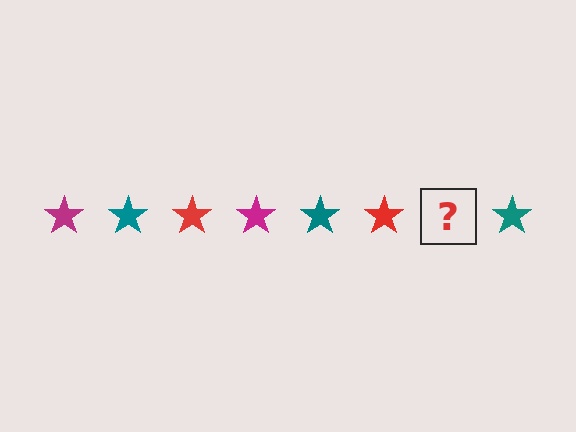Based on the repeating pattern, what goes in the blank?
The blank should be a magenta star.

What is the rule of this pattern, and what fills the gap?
The rule is that the pattern cycles through magenta, teal, red stars. The gap should be filled with a magenta star.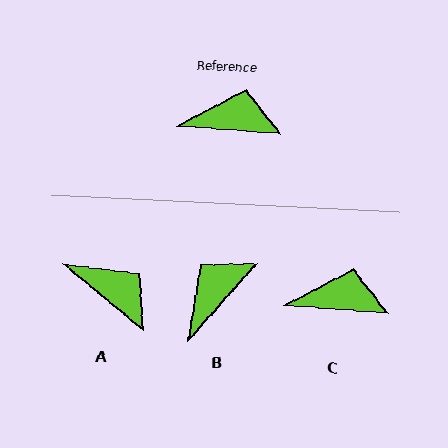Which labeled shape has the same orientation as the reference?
C.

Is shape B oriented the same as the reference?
No, it is off by about 53 degrees.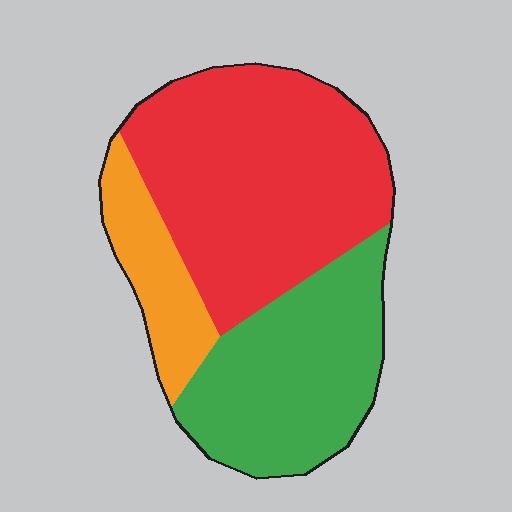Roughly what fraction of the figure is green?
Green covers around 35% of the figure.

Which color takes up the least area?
Orange, at roughly 15%.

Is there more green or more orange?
Green.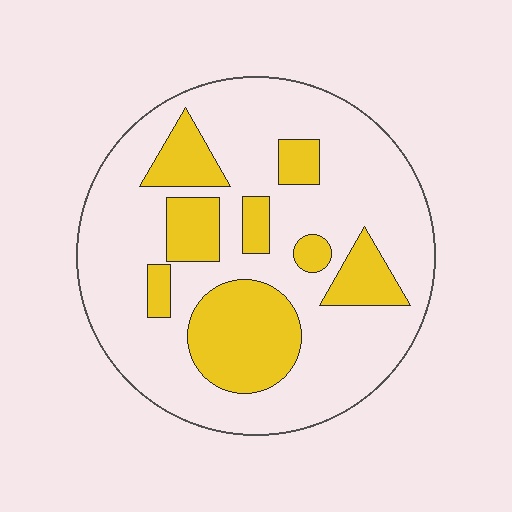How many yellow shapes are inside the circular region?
8.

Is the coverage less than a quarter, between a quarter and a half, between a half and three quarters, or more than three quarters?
Between a quarter and a half.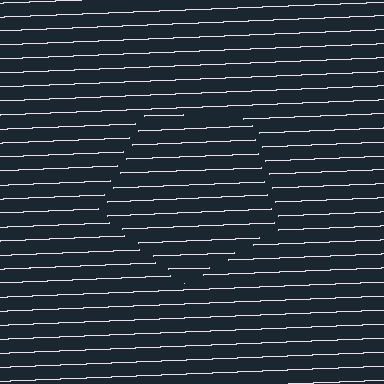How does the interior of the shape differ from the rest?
The interior of the shape contains the same grating, shifted by half a period — the contour is defined by the phase discontinuity where line-ends from the inner and outer gratings abut.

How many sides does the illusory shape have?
5 sides — the line-ends trace a pentagon.